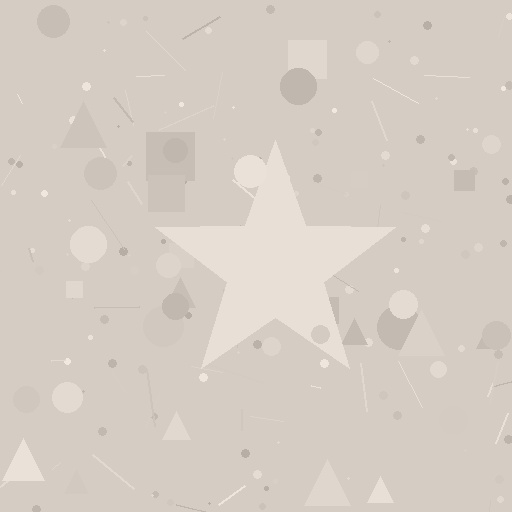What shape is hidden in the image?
A star is hidden in the image.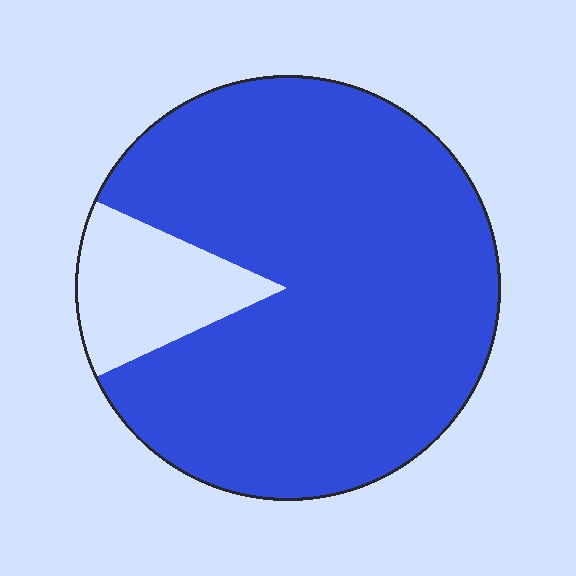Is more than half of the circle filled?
Yes.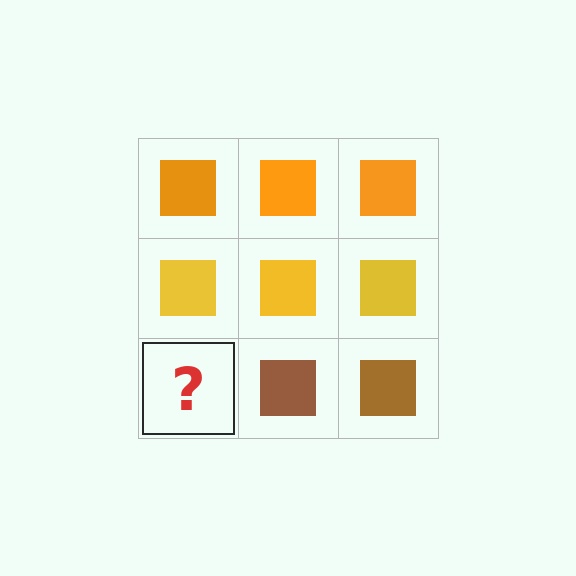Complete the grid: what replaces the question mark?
The question mark should be replaced with a brown square.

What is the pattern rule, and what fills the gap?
The rule is that each row has a consistent color. The gap should be filled with a brown square.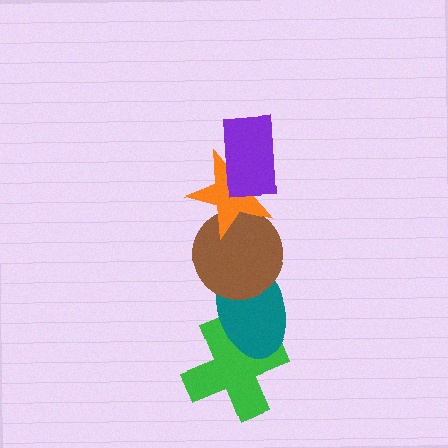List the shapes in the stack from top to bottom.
From top to bottom: the purple rectangle, the orange star, the brown circle, the teal ellipse, the green cross.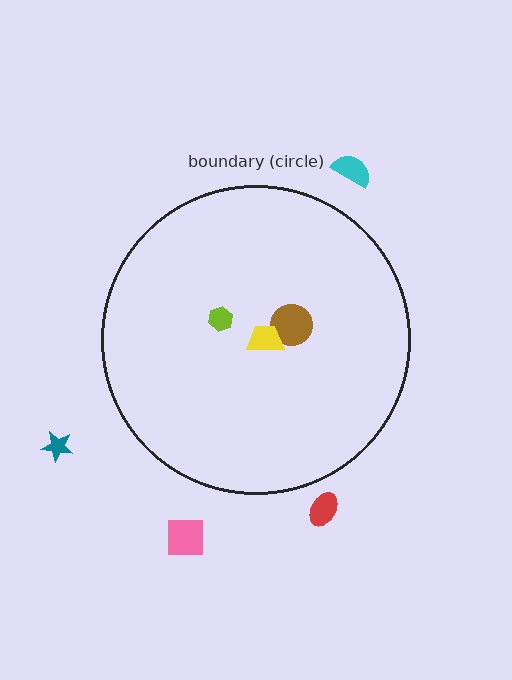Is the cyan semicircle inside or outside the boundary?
Outside.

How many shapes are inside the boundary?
3 inside, 4 outside.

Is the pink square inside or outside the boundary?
Outside.